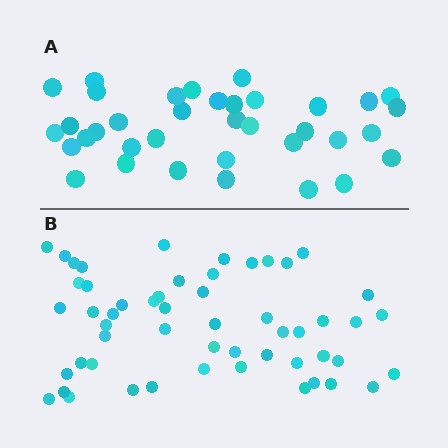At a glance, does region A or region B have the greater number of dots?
Region B (the bottom region) has more dots.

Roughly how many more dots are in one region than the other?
Region B has approximately 20 more dots than region A.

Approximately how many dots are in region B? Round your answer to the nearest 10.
About 50 dots. (The exact count is 54, which rounds to 50.)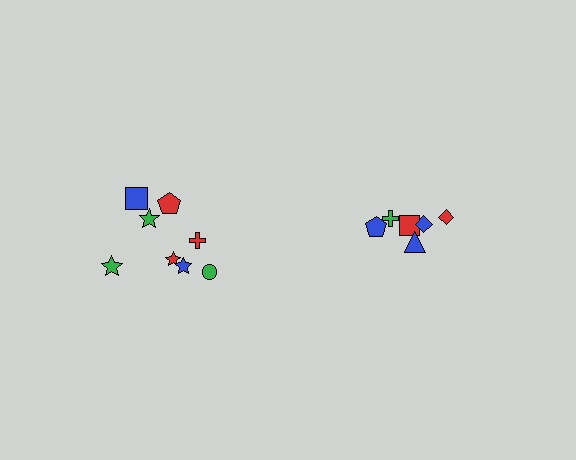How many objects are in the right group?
There are 6 objects.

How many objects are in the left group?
There are 8 objects.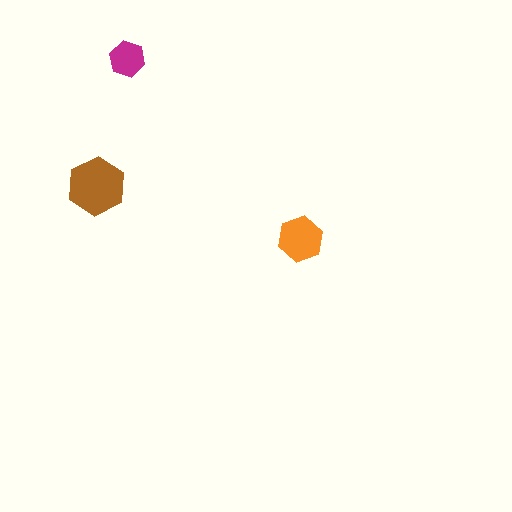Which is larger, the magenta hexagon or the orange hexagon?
The orange one.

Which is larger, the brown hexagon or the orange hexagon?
The brown one.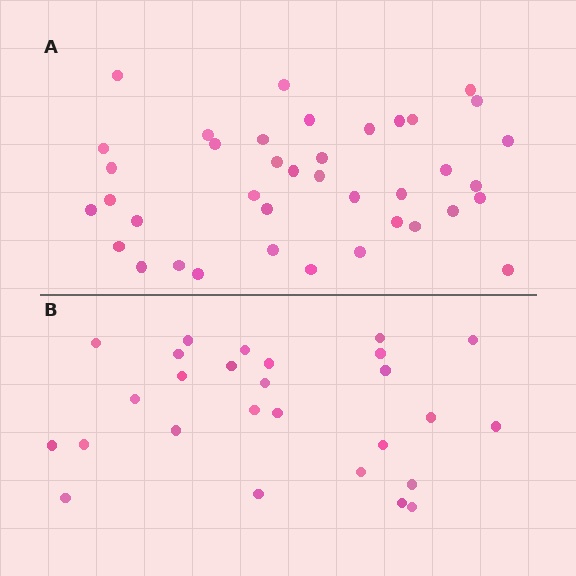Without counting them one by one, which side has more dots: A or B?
Region A (the top region) has more dots.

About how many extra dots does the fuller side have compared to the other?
Region A has roughly 12 or so more dots than region B.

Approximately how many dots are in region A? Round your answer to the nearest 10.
About 40 dots. (The exact count is 39, which rounds to 40.)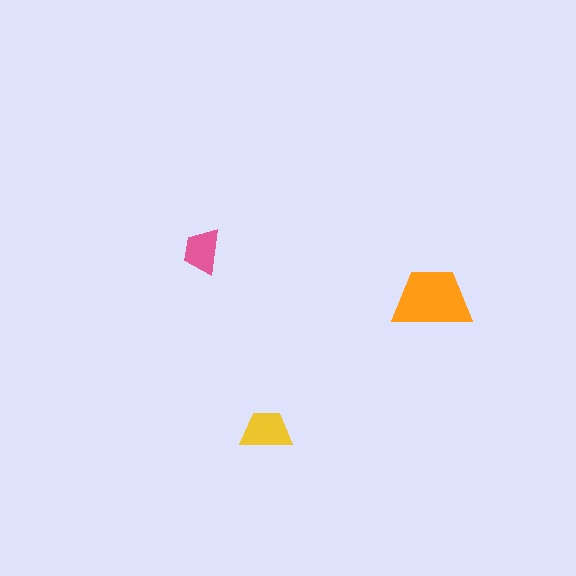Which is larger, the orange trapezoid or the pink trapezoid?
The orange one.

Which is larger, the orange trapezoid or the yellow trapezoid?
The orange one.